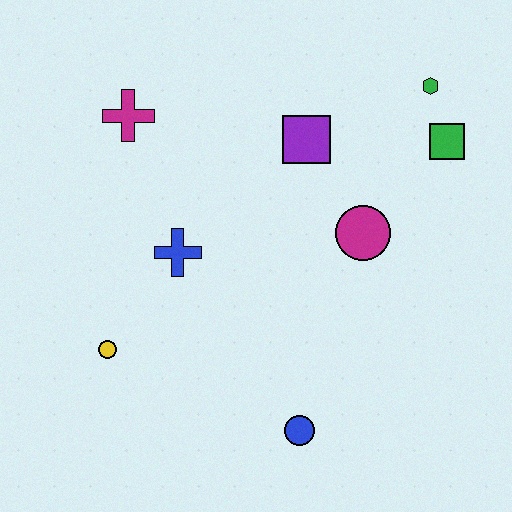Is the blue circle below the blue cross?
Yes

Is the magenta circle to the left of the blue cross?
No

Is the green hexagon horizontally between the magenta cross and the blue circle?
No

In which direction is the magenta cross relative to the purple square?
The magenta cross is to the left of the purple square.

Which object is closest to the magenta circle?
The purple square is closest to the magenta circle.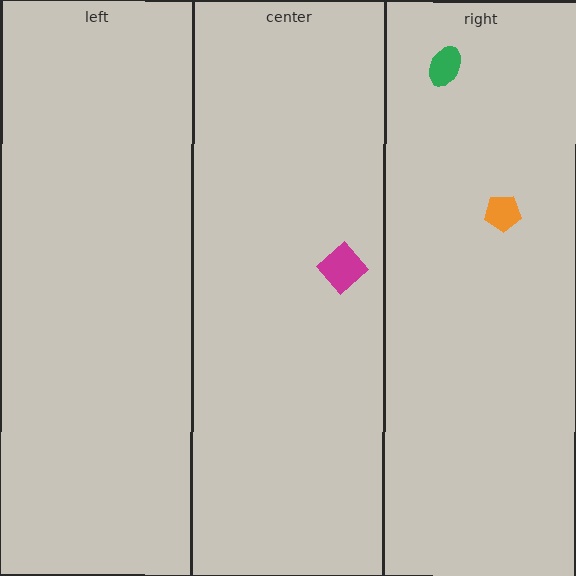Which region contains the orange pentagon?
The right region.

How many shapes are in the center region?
1.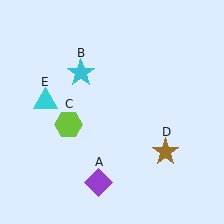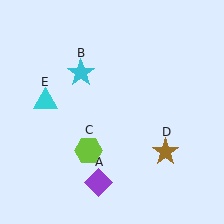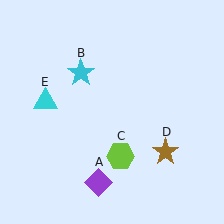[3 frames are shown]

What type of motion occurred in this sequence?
The lime hexagon (object C) rotated counterclockwise around the center of the scene.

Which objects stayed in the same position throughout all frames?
Purple diamond (object A) and cyan star (object B) and brown star (object D) and cyan triangle (object E) remained stationary.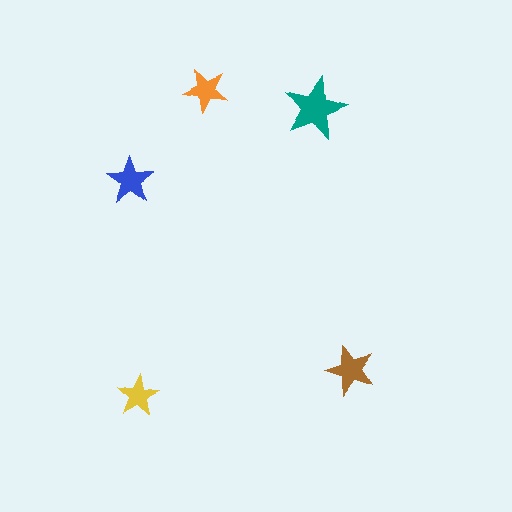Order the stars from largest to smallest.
the teal one, the brown one, the blue one, the orange one, the yellow one.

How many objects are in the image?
There are 5 objects in the image.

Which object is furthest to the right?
The brown star is rightmost.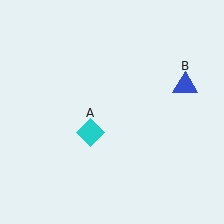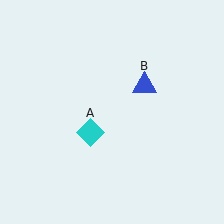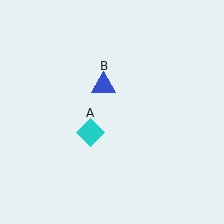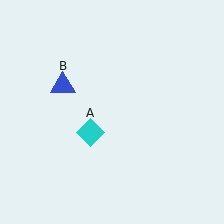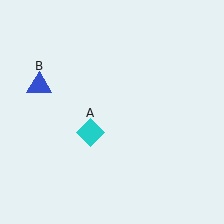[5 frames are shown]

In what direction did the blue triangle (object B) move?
The blue triangle (object B) moved left.